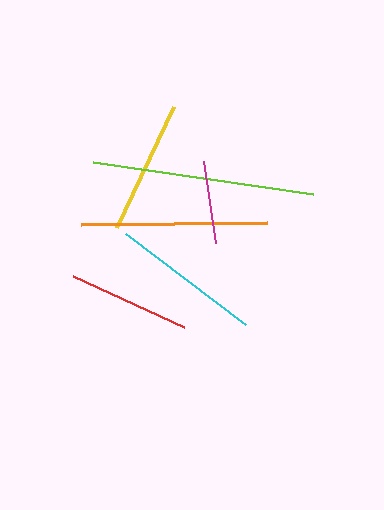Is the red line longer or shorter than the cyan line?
The cyan line is longer than the red line.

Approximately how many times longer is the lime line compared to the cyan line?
The lime line is approximately 1.5 times the length of the cyan line.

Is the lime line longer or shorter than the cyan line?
The lime line is longer than the cyan line.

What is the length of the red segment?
The red segment is approximately 122 pixels long.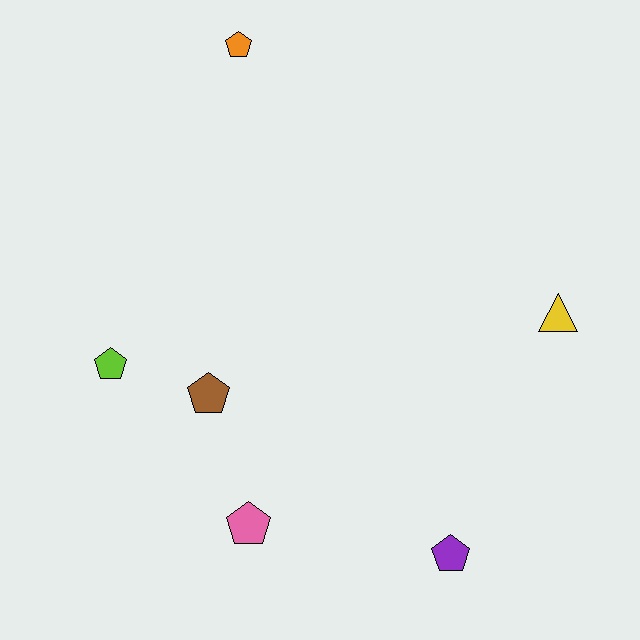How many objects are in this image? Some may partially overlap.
There are 6 objects.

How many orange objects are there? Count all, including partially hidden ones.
There is 1 orange object.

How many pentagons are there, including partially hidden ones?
There are 5 pentagons.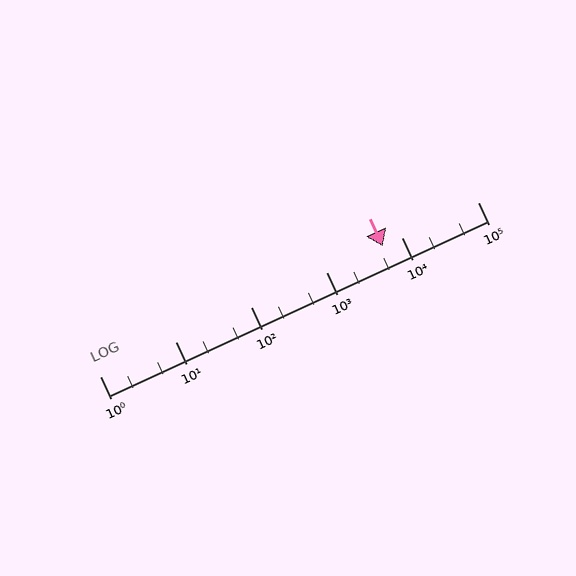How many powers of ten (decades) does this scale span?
The scale spans 5 decades, from 1 to 100000.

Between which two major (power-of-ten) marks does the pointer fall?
The pointer is between 1000 and 10000.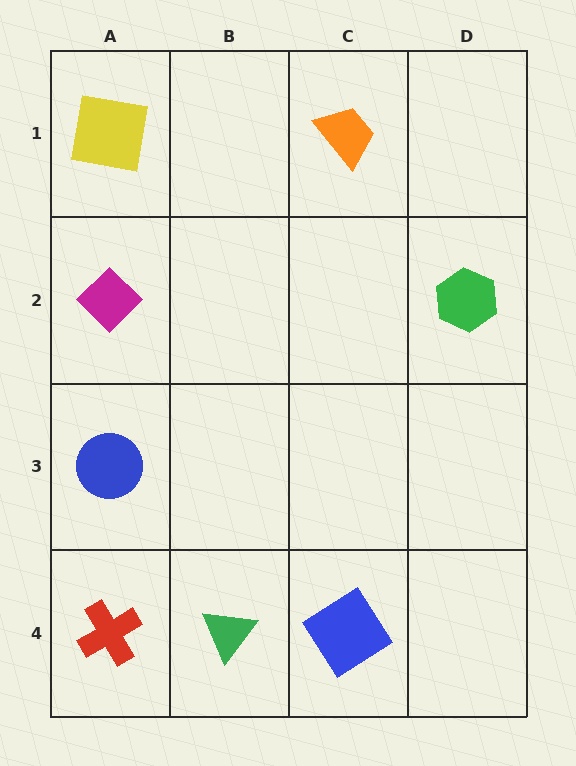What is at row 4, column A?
A red cross.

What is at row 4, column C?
A blue diamond.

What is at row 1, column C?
An orange trapezoid.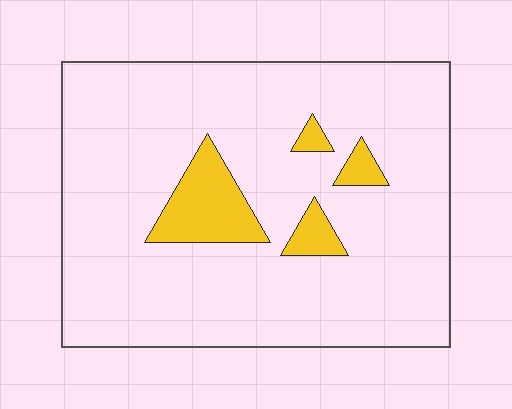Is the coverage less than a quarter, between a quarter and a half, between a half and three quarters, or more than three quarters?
Less than a quarter.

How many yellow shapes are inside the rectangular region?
4.